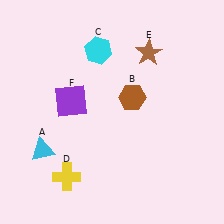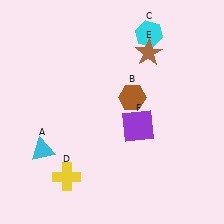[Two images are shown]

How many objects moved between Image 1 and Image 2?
2 objects moved between the two images.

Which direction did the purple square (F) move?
The purple square (F) moved right.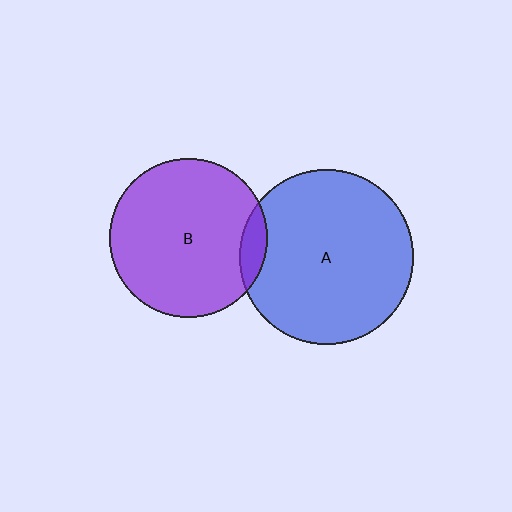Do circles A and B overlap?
Yes.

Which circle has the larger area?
Circle A (blue).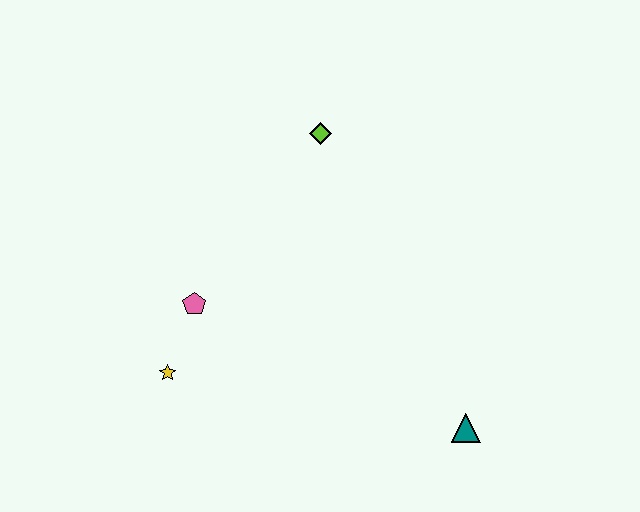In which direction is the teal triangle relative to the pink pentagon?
The teal triangle is to the right of the pink pentagon.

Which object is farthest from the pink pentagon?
The teal triangle is farthest from the pink pentagon.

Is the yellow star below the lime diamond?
Yes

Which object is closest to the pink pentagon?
The yellow star is closest to the pink pentagon.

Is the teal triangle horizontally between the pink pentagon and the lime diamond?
No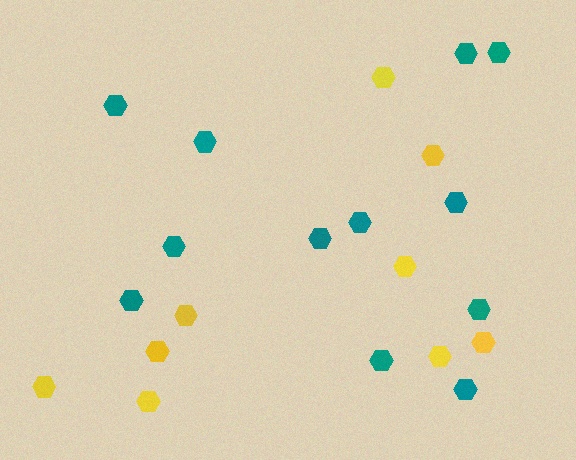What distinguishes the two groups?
There are 2 groups: one group of yellow hexagons (9) and one group of teal hexagons (12).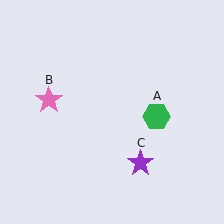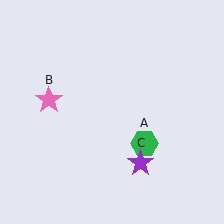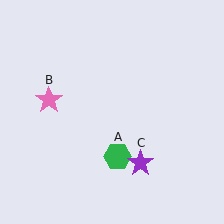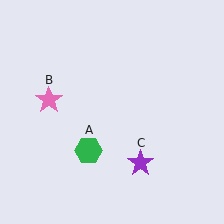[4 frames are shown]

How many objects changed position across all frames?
1 object changed position: green hexagon (object A).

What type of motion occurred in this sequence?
The green hexagon (object A) rotated clockwise around the center of the scene.